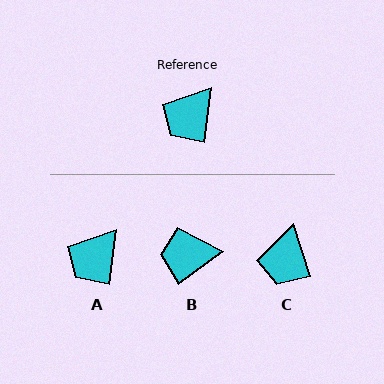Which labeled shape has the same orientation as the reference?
A.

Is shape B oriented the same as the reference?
No, it is off by about 47 degrees.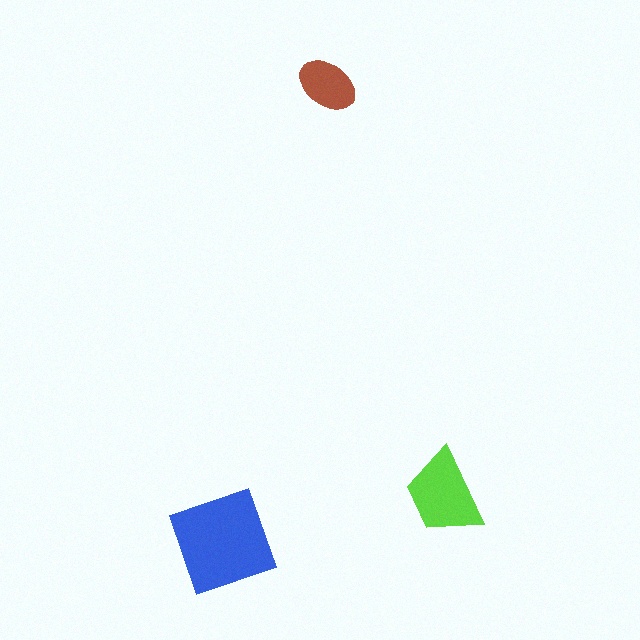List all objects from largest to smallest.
The blue diamond, the lime trapezoid, the brown ellipse.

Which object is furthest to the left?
The blue diamond is leftmost.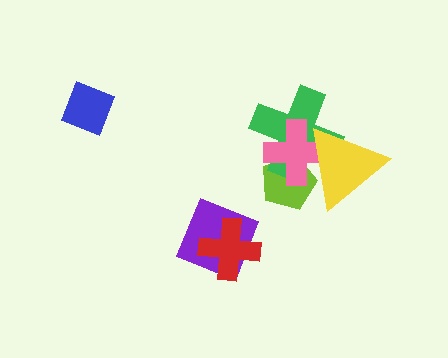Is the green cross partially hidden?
Yes, it is partially covered by another shape.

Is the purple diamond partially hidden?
Yes, it is partially covered by another shape.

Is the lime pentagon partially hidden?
Yes, it is partially covered by another shape.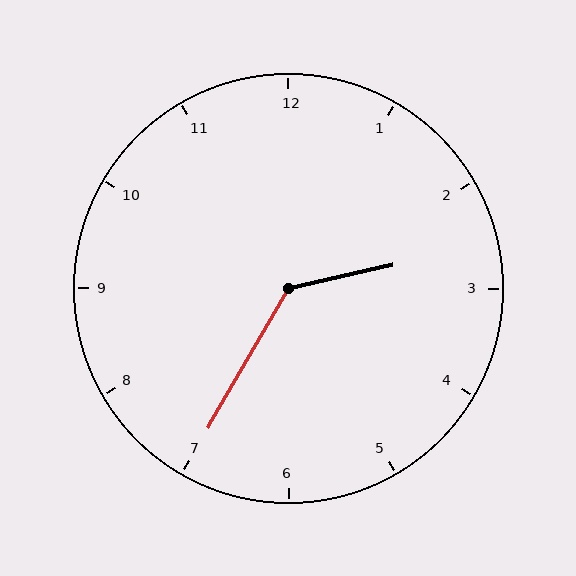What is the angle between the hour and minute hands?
Approximately 132 degrees.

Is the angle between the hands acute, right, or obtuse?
It is obtuse.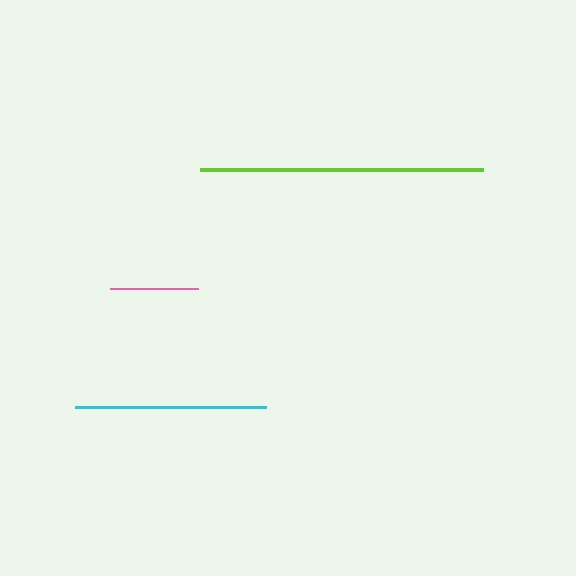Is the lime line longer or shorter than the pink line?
The lime line is longer than the pink line.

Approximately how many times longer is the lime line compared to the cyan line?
The lime line is approximately 1.5 times the length of the cyan line.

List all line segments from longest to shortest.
From longest to shortest: lime, cyan, pink.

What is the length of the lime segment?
The lime segment is approximately 283 pixels long.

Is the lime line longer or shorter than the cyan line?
The lime line is longer than the cyan line.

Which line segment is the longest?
The lime line is the longest at approximately 283 pixels.